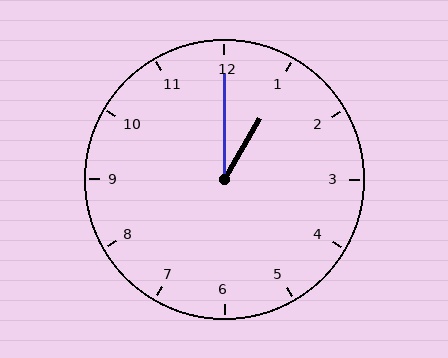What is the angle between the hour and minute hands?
Approximately 30 degrees.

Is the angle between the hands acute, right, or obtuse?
It is acute.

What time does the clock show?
1:00.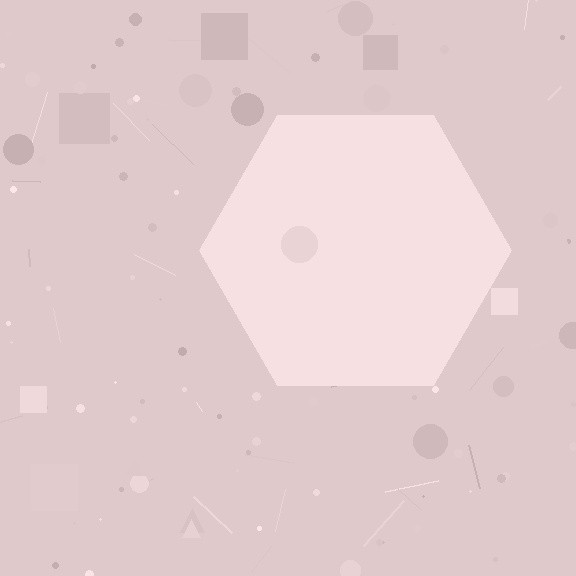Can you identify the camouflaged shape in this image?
The camouflaged shape is a hexagon.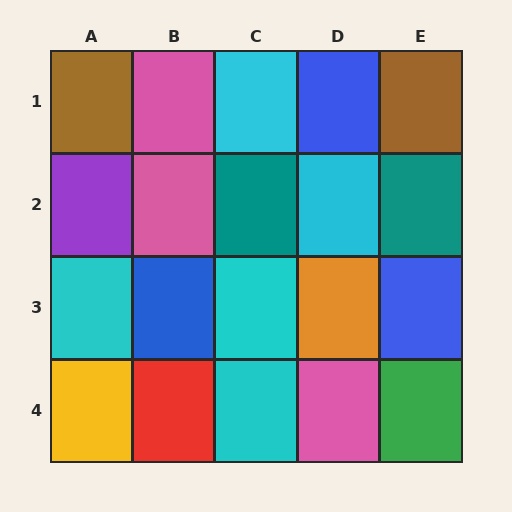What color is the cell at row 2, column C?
Teal.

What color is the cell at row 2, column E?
Teal.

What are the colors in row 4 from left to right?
Yellow, red, cyan, pink, green.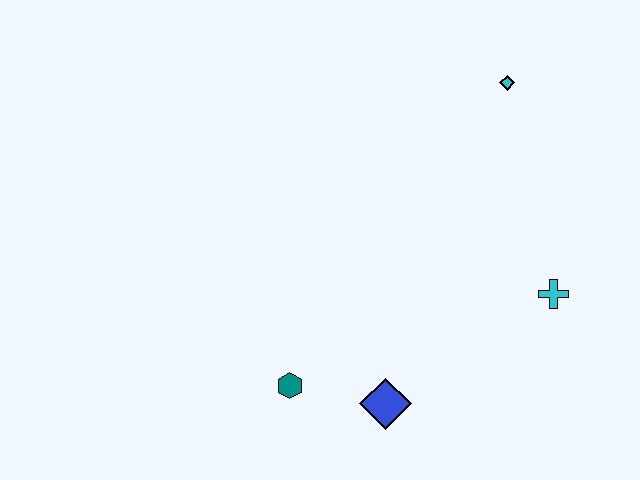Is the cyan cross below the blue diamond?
No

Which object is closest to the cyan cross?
The blue diamond is closest to the cyan cross.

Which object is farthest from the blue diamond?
The cyan diamond is farthest from the blue diamond.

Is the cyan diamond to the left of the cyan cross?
Yes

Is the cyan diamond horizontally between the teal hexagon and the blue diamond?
No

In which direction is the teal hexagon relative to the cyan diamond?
The teal hexagon is below the cyan diamond.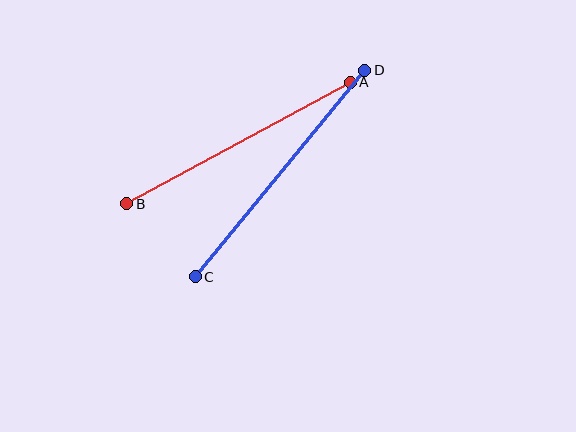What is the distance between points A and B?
The distance is approximately 254 pixels.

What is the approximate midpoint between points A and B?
The midpoint is at approximately (239, 143) pixels.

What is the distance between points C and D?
The distance is approximately 267 pixels.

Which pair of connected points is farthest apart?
Points C and D are farthest apart.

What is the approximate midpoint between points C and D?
The midpoint is at approximately (280, 174) pixels.